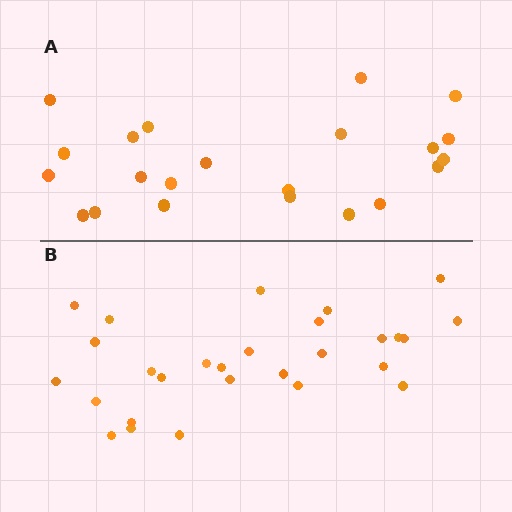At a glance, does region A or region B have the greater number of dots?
Region B (the bottom region) has more dots.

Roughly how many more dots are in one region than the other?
Region B has about 6 more dots than region A.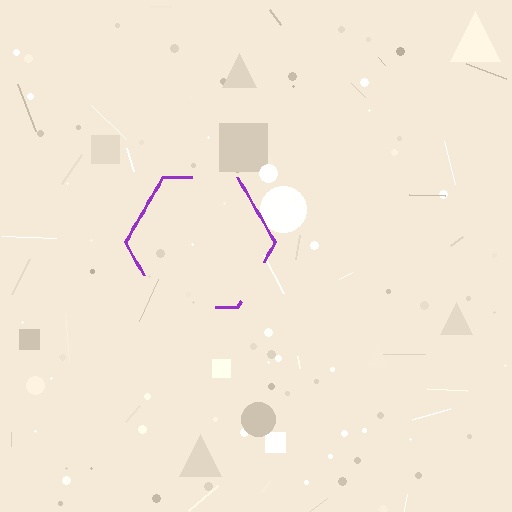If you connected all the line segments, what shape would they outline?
They would outline a hexagon.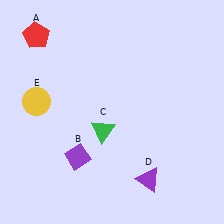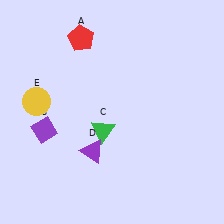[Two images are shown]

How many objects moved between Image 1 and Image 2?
3 objects moved between the two images.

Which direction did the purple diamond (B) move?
The purple diamond (B) moved left.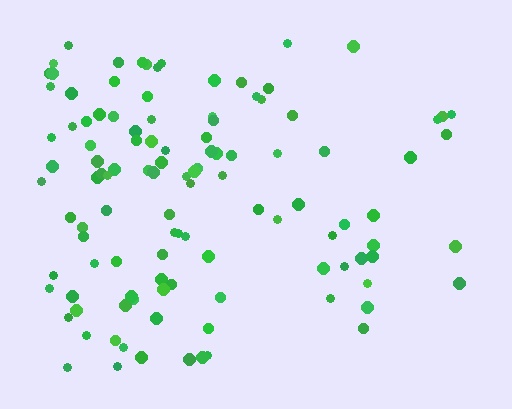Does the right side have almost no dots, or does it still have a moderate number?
Still a moderate number, just noticeably fewer than the left.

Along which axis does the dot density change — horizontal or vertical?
Horizontal.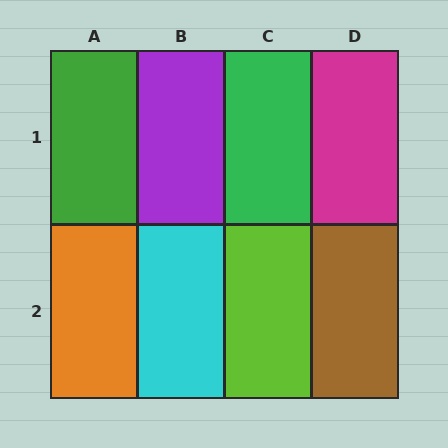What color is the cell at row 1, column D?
Magenta.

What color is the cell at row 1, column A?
Green.